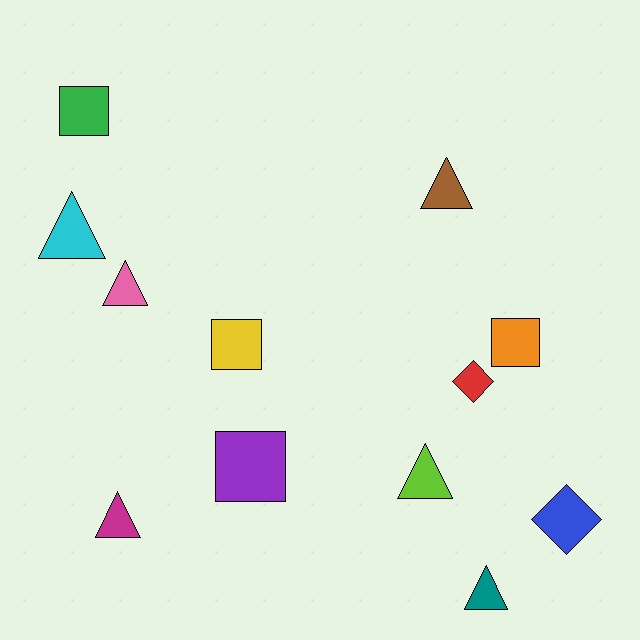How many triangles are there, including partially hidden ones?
There are 6 triangles.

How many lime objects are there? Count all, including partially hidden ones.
There is 1 lime object.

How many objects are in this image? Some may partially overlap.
There are 12 objects.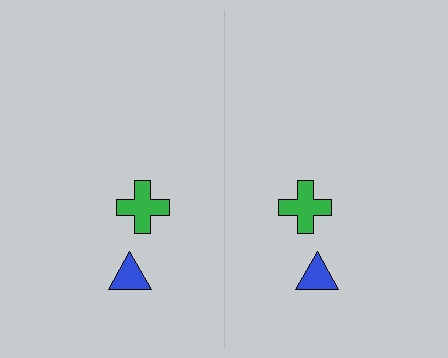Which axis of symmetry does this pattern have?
The pattern has a vertical axis of symmetry running through the center of the image.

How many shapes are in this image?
There are 4 shapes in this image.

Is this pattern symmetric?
Yes, this pattern has bilateral (reflection) symmetry.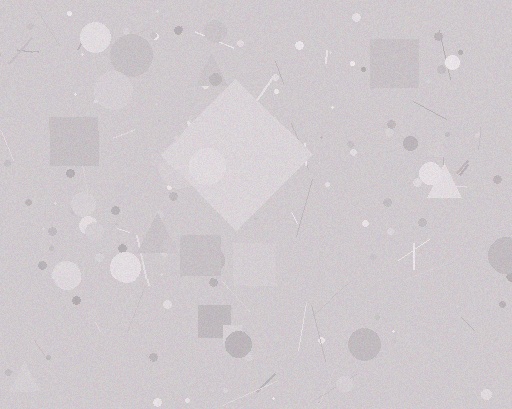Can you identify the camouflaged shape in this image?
The camouflaged shape is a diamond.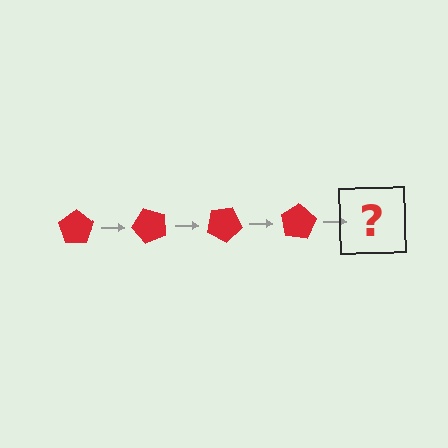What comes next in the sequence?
The next element should be a red pentagon rotated 200 degrees.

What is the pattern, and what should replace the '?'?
The pattern is that the pentagon rotates 50 degrees each step. The '?' should be a red pentagon rotated 200 degrees.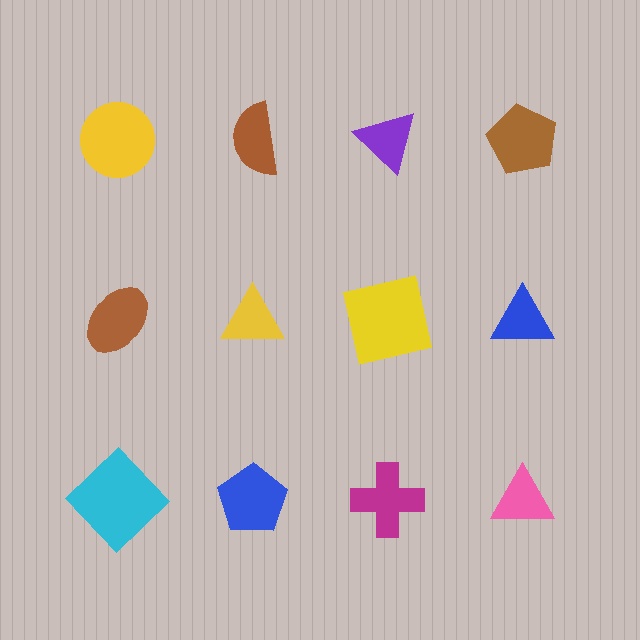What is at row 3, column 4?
A pink triangle.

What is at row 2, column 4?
A blue triangle.